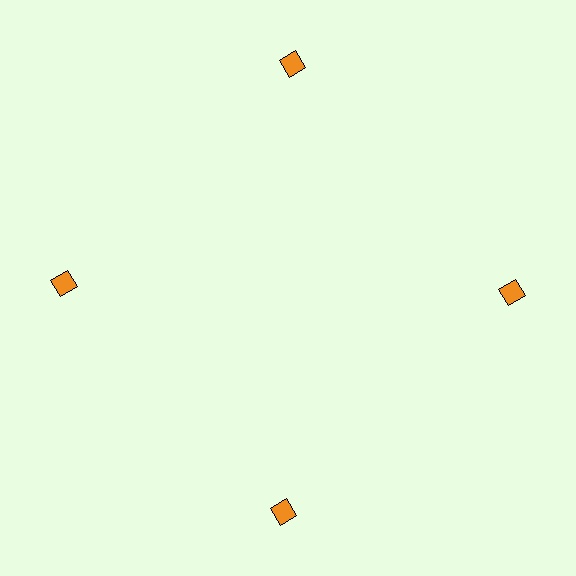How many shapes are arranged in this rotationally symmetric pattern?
There are 4 shapes, arranged in 4 groups of 1.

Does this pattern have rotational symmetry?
Yes, this pattern has 4-fold rotational symmetry. It looks the same after rotating 90 degrees around the center.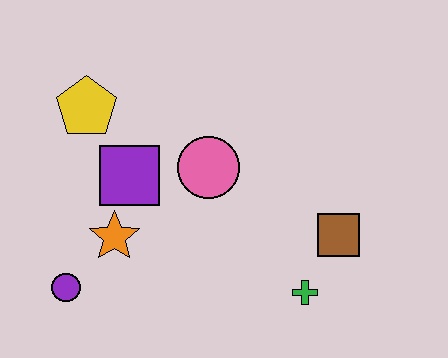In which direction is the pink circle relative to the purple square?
The pink circle is to the right of the purple square.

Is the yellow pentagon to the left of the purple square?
Yes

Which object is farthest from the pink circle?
The purple circle is farthest from the pink circle.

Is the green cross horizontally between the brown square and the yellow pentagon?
Yes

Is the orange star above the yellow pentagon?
No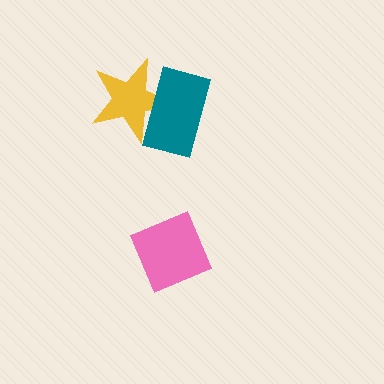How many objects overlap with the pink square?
0 objects overlap with the pink square.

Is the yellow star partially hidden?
Yes, it is partially covered by another shape.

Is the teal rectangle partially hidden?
No, no other shape covers it.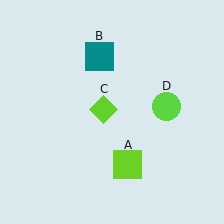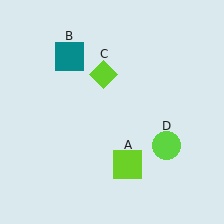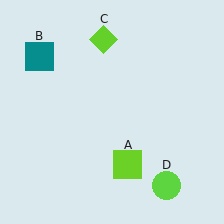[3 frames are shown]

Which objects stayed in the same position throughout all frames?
Lime square (object A) remained stationary.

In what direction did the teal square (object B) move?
The teal square (object B) moved left.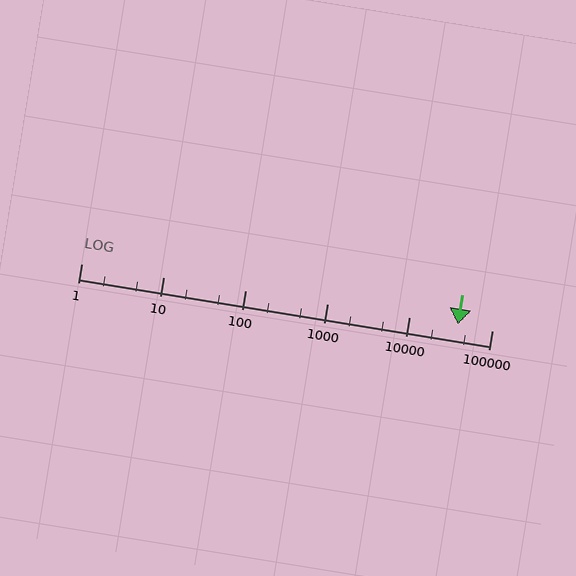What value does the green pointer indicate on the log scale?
The pointer indicates approximately 38000.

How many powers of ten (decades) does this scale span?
The scale spans 5 decades, from 1 to 100000.